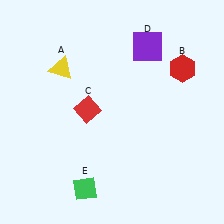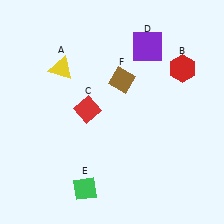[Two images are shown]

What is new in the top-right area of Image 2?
A brown diamond (F) was added in the top-right area of Image 2.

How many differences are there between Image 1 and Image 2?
There is 1 difference between the two images.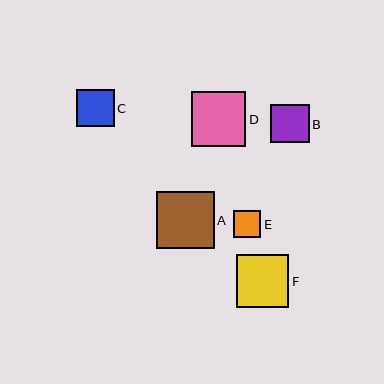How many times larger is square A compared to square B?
Square A is approximately 1.5 times the size of square B.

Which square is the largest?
Square A is the largest with a size of approximately 57 pixels.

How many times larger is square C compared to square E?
Square C is approximately 1.3 times the size of square E.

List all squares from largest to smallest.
From largest to smallest: A, D, F, B, C, E.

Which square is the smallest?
Square E is the smallest with a size of approximately 28 pixels.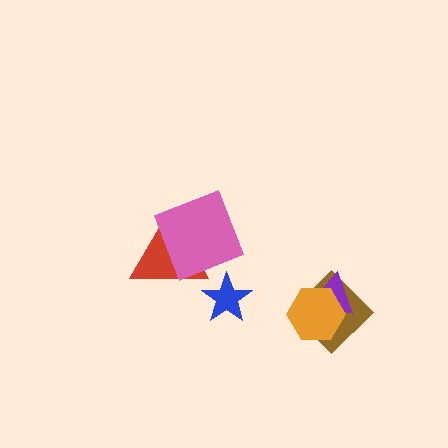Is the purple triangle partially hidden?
Yes, it is partially covered by another shape.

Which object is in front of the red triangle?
The pink square is in front of the red triangle.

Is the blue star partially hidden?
No, no other shape covers it.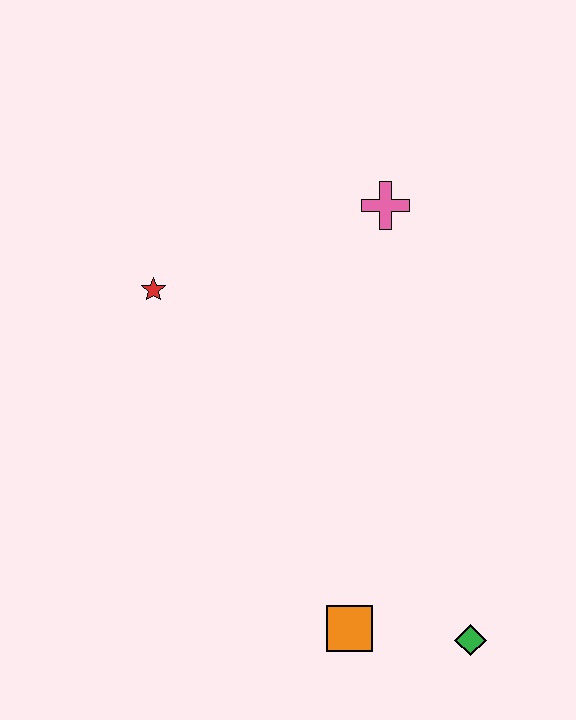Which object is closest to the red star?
The pink cross is closest to the red star.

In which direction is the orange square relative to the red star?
The orange square is below the red star.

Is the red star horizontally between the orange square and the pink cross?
No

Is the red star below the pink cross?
Yes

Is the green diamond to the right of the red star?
Yes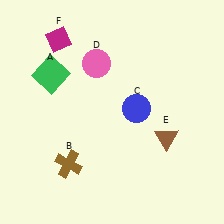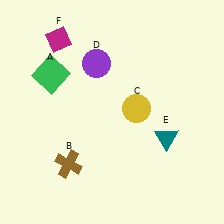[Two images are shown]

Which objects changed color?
C changed from blue to yellow. D changed from pink to purple. E changed from brown to teal.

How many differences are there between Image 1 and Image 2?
There are 3 differences between the two images.